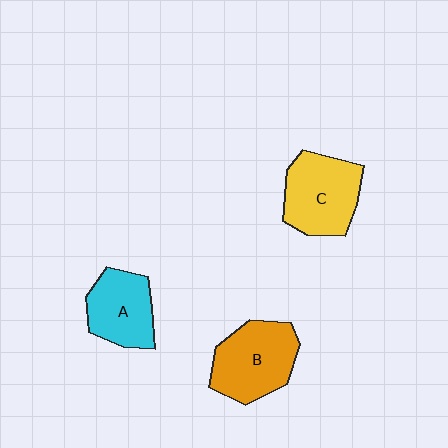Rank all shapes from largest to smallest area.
From largest to smallest: B (orange), C (yellow), A (cyan).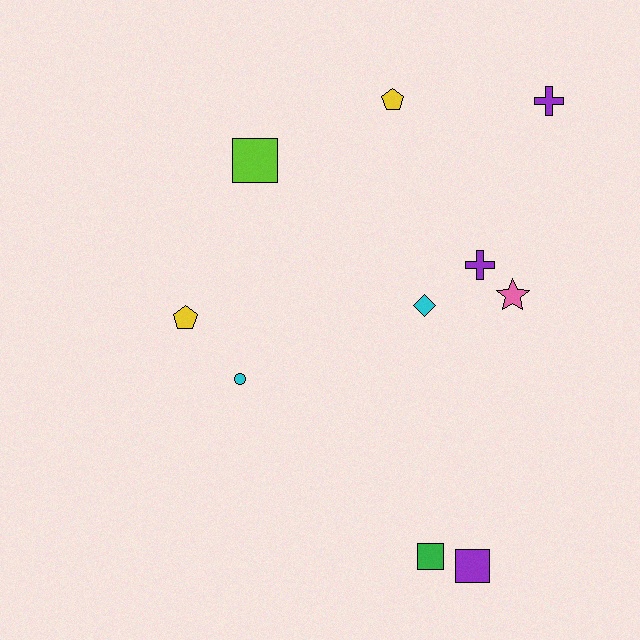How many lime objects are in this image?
There is 1 lime object.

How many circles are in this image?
There is 1 circle.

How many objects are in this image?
There are 10 objects.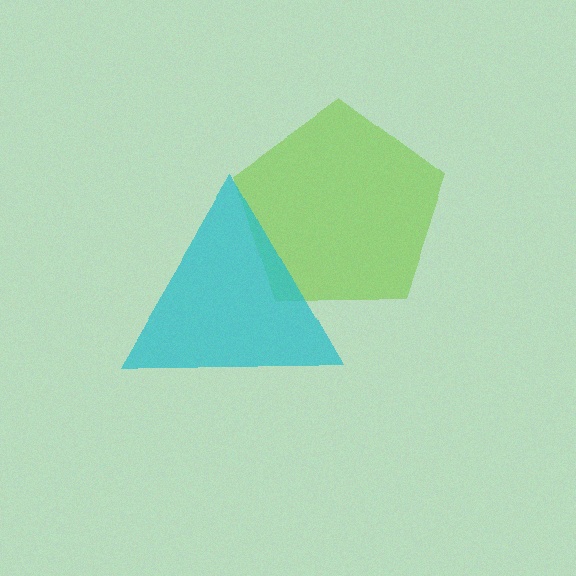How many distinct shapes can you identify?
There are 2 distinct shapes: a lime pentagon, a cyan triangle.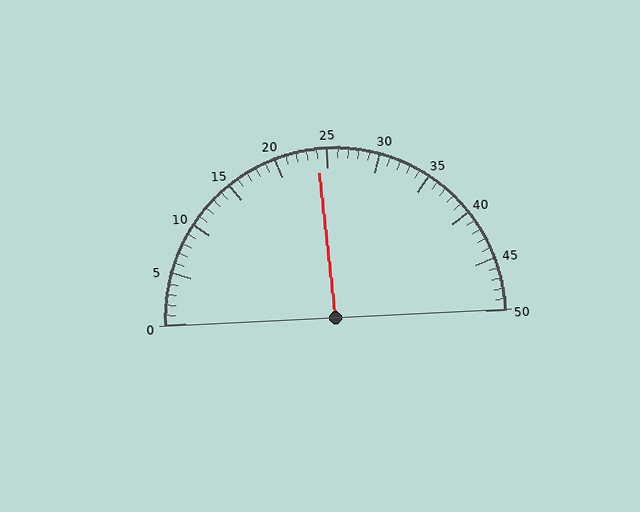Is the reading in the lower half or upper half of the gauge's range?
The reading is in the lower half of the range (0 to 50).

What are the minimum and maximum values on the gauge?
The gauge ranges from 0 to 50.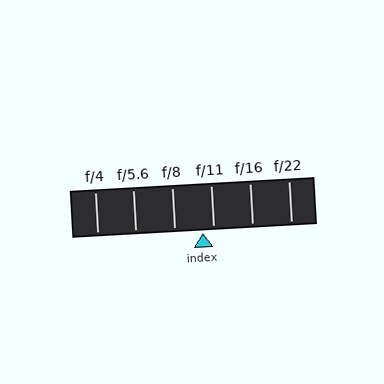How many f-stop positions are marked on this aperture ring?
There are 6 f-stop positions marked.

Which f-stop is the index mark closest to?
The index mark is closest to f/11.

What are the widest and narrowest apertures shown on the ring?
The widest aperture shown is f/4 and the narrowest is f/22.